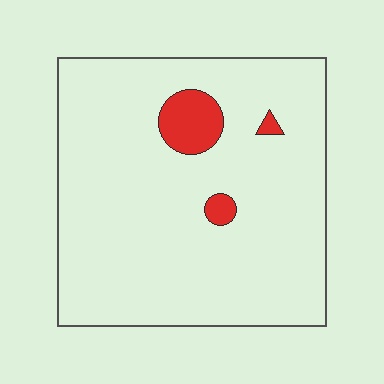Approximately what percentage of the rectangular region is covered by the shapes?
Approximately 5%.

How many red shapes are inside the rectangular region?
3.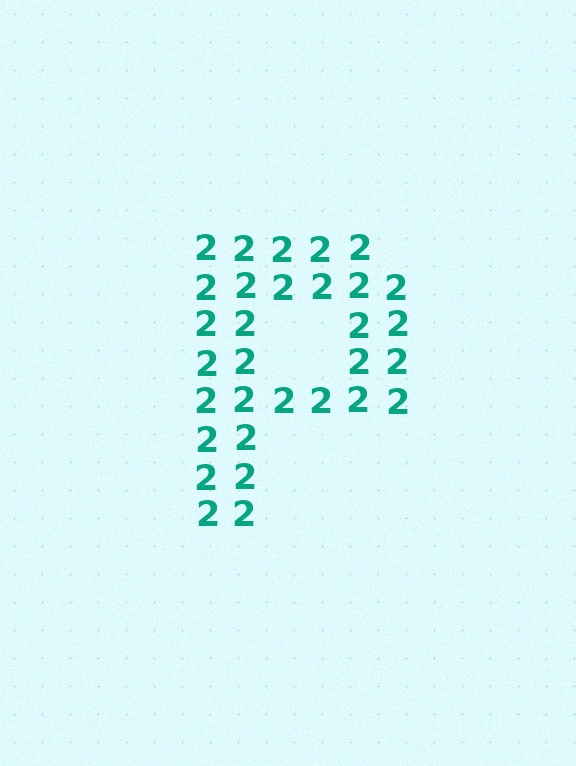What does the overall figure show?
The overall figure shows the letter P.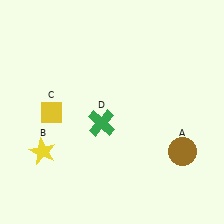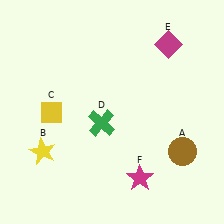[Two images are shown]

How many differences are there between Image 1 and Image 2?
There are 2 differences between the two images.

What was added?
A magenta diamond (E), a magenta star (F) were added in Image 2.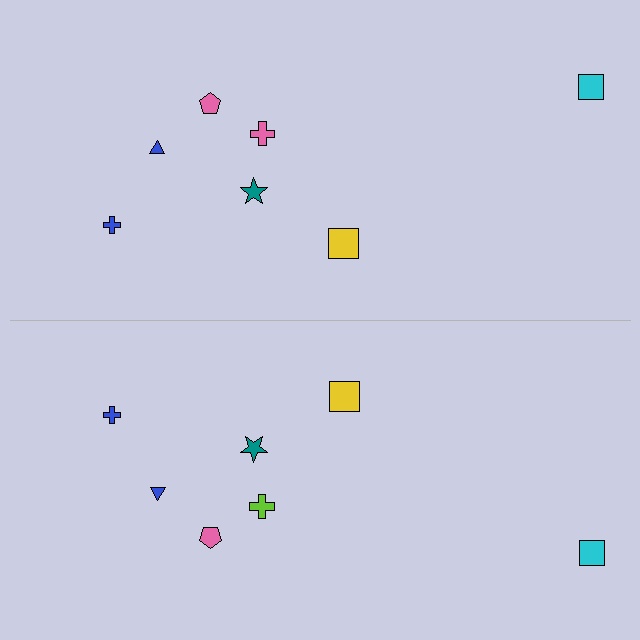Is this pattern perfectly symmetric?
No, the pattern is not perfectly symmetric. The lime cross on the bottom side breaks the symmetry — its mirror counterpart is pink.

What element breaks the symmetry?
The lime cross on the bottom side breaks the symmetry — its mirror counterpart is pink.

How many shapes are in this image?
There are 14 shapes in this image.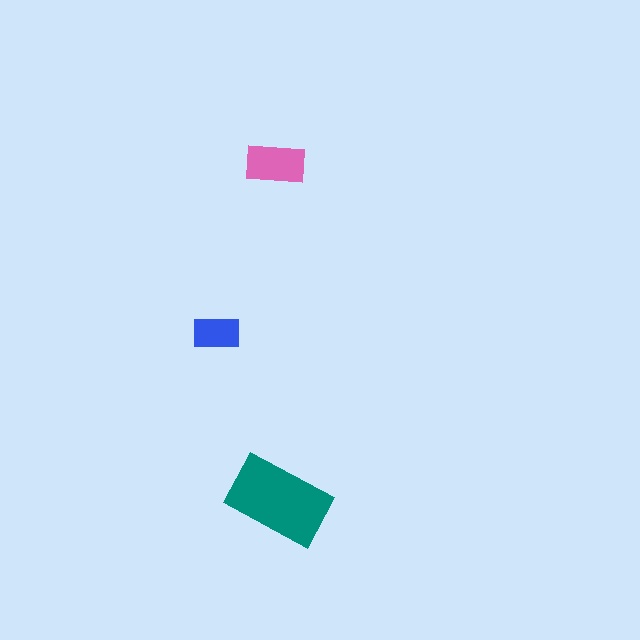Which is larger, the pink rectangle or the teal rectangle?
The teal one.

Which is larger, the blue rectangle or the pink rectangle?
The pink one.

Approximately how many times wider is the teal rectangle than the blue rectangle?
About 2 times wider.